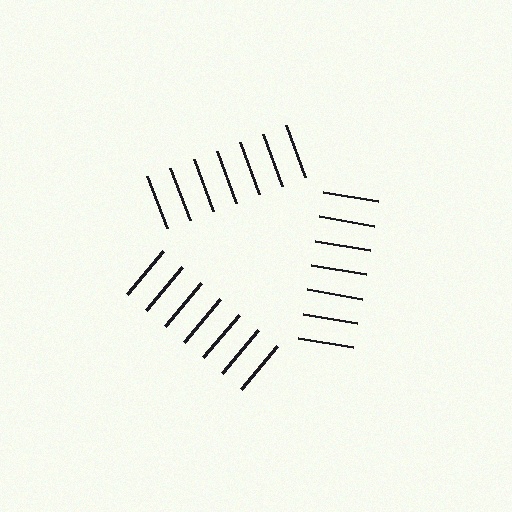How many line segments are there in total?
21 — 7 along each of the 3 edges.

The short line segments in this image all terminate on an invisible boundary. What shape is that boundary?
An illusory triangle — the line segments terminate on its edges but no continuous stroke is drawn.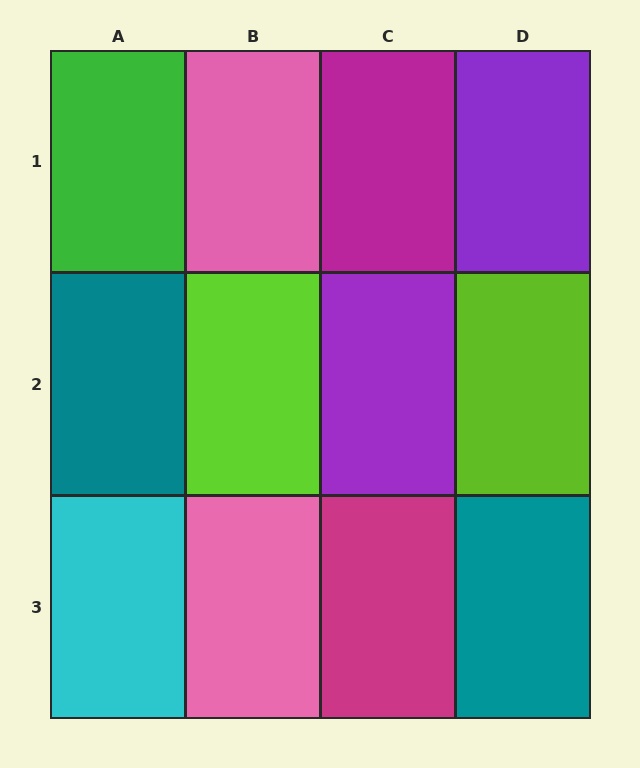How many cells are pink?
2 cells are pink.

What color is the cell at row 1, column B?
Pink.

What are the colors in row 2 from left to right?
Teal, lime, purple, lime.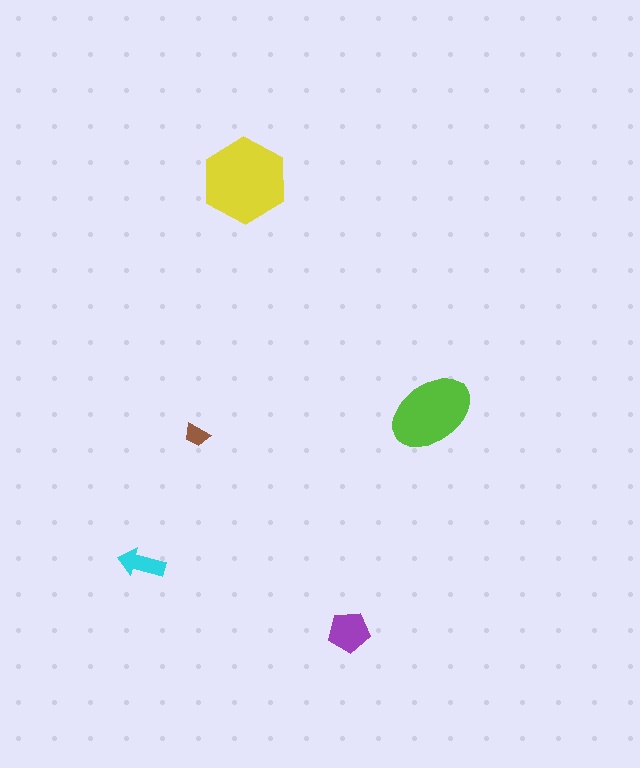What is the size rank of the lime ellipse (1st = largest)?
2nd.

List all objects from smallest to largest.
The brown trapezoid, the cyan arrow, the purple pentagon, the lime ellipse, the yellow hexagon.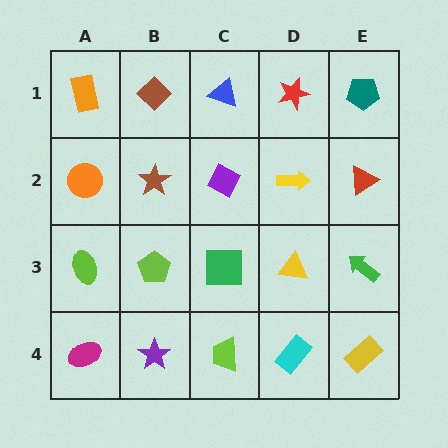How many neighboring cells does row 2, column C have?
4.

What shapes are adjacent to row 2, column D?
A red star (row 1, column D), a yellow triangle (row 3, column D), a purple diamond (row 2, column C), a red triangle (row 2, column E).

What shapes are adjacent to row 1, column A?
An orange circle (row 2, column A), a brown diamond (row 1, column B).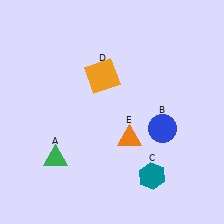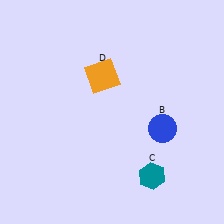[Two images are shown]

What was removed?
The orange triangle (E), the green triangle (A) were removed in Image 2.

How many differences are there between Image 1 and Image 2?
There are 2 differences between the two images.